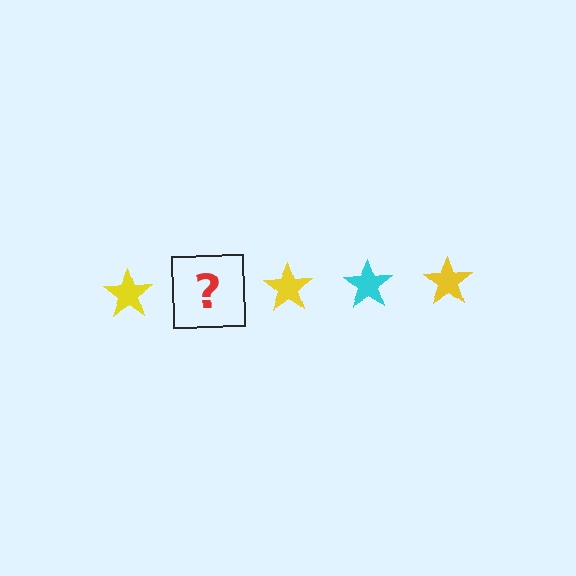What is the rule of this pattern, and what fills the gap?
The rule is that the pattern cycles through yellow, cyan stars. The gap should be filled with a cyan star.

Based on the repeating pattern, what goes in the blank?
The blank should be a cyan star.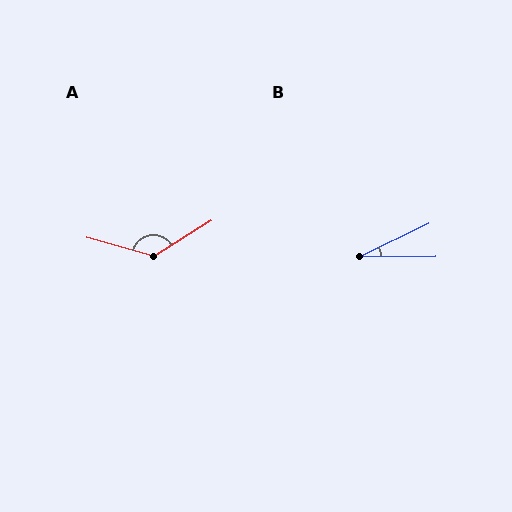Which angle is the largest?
A, at approximately 133 degrees.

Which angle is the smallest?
B, at approximately 26 degrees.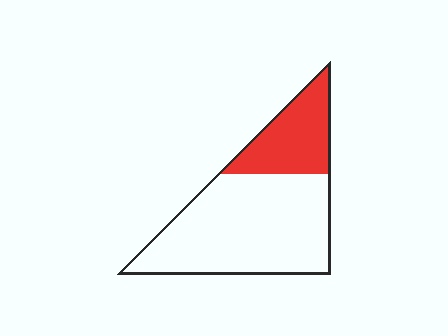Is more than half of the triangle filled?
No.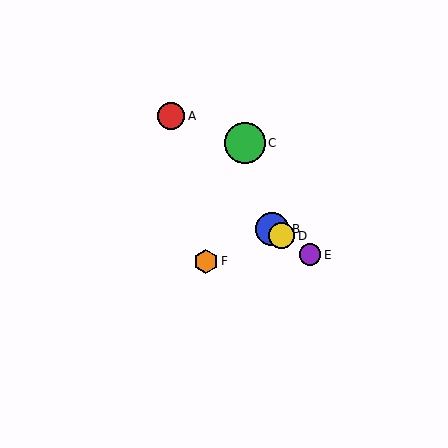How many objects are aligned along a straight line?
3 objects (B, D, E) are aligned along a straight line.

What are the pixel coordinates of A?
Object A is at (171, 116).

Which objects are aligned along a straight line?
Objects B, D, E are aligned along a straight line.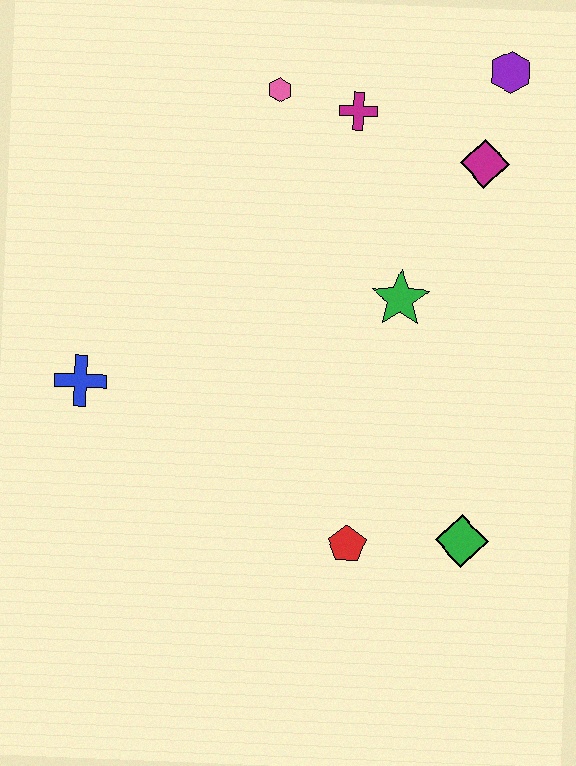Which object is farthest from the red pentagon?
The purple hexagon is farthest from the red pentagon.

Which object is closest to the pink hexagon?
The magenta cross is closest to the pink hexagon.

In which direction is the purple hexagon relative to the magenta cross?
The purple hexagon is to the right of the magenta cross.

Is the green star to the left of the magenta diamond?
Yes